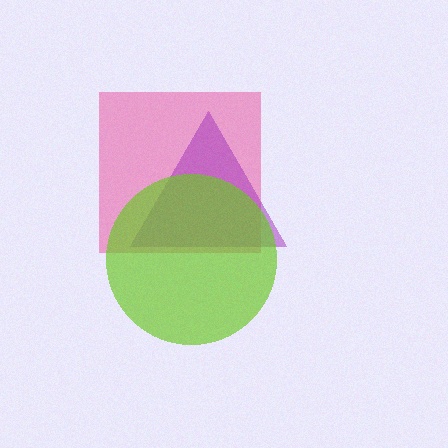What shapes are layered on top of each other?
The layered shapes are: a pink square, a purple triangle, a lime circle.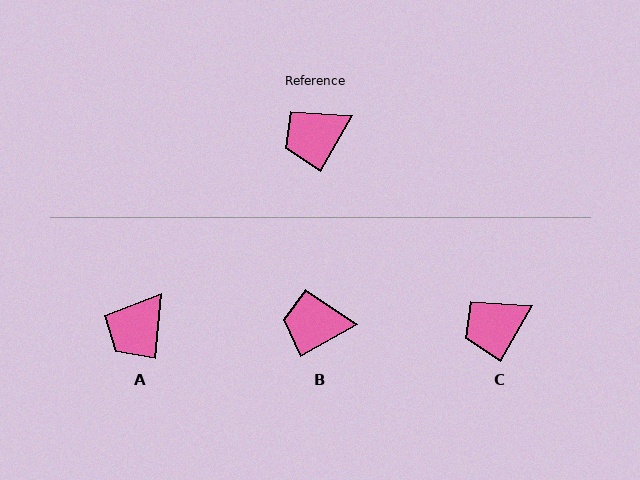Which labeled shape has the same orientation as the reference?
C.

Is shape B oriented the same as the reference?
No, it is off by about 30 degrees.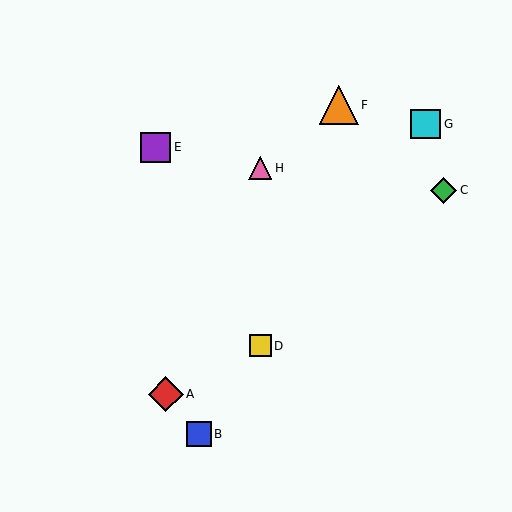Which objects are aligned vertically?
Objects D, H are aligned vertically.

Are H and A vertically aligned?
No, H is at x≈260 and A is at x≈166.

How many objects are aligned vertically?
2 objects (D, H) are aligned vertically.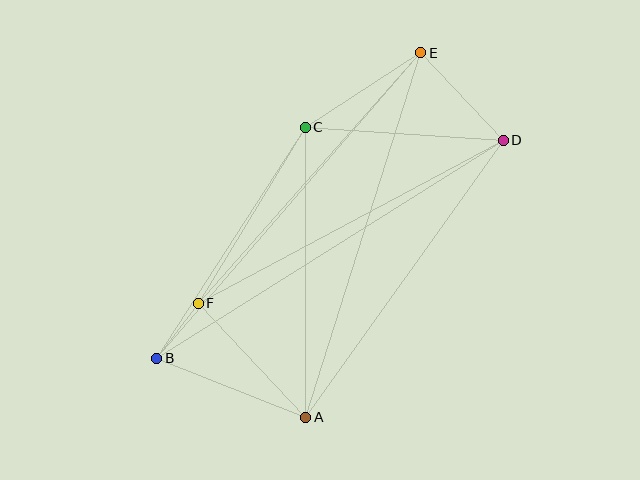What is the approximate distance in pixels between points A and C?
The distance between A and C is approximately 290 pixels.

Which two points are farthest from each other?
Points B and D are farthest from each other.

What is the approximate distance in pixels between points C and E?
The distance between C and E is approximately 137 pixels.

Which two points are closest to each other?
Points B and F are closest to each other.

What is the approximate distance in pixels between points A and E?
The distance between A and E is approximately 382 pixels.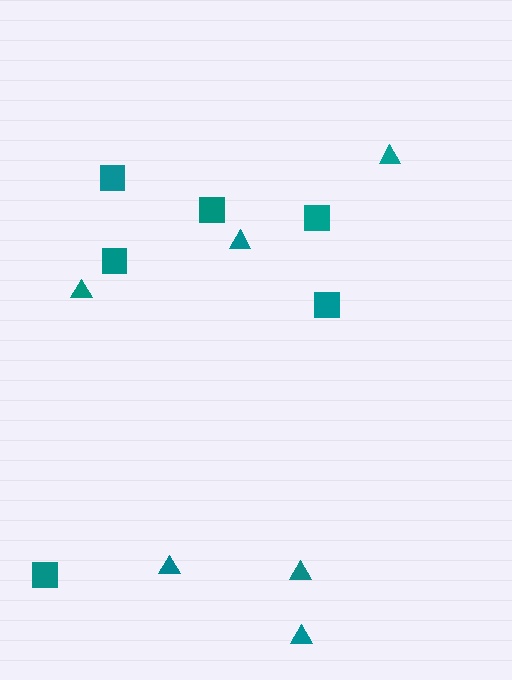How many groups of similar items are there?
There are 2 groups: one group of squares (6) and one group of triangles (6).